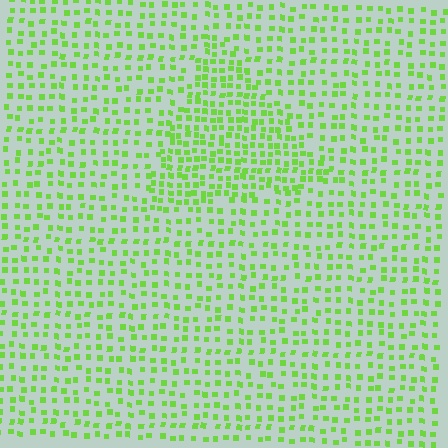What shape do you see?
I see a triangle.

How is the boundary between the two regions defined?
The boundary is defined by a change in element density (approximately 1.7x ratio). All elements are the same color, size, and shape.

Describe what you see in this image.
The image contains small lime elements arranged at two different densities. A triangle-shaped region is visible where the elements are more densely packed than the surrounding area.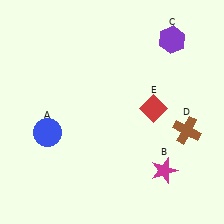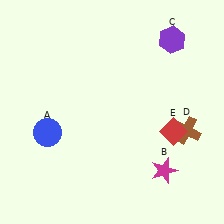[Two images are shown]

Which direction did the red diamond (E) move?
The red diamond (E) moved down.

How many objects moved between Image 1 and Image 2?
1 object moved between the two images.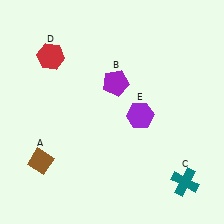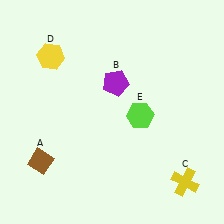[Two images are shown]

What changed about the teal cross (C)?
In Image 1, C is teal. In Image 2, it changed to yellow.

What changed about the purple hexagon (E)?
In Image 1, E is purple. In Image 2, it changed to lime.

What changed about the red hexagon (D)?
In Image 1, D is red. In Image 2, it changed to yellow.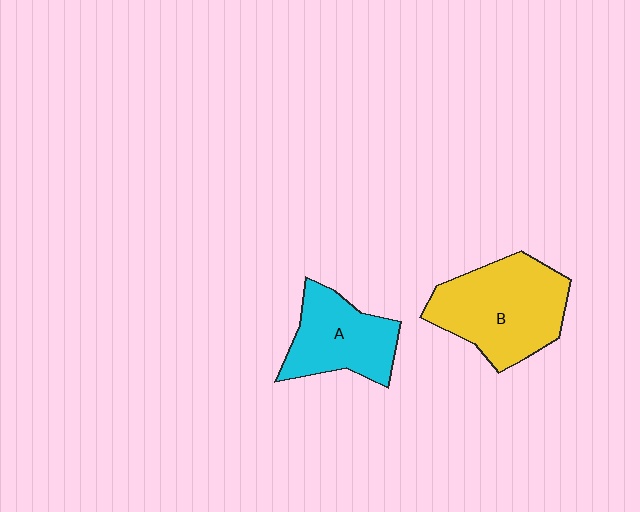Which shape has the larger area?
Shape B (yellow).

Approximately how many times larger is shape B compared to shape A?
Approximately 1.4 times.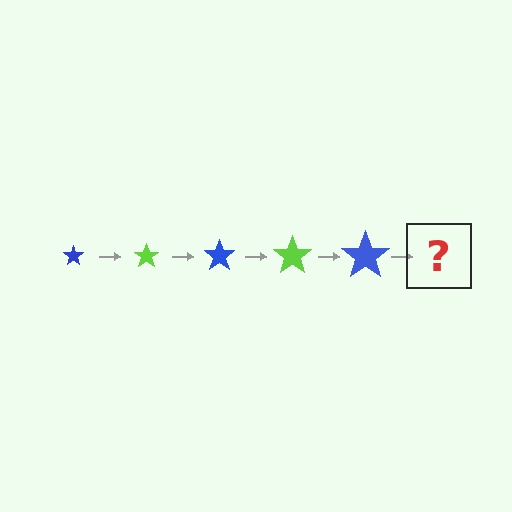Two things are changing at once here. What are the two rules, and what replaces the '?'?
The two rules are that the star grows larger each step and the color cycles through blue and lime. The '?' should be a lime star, larger than the previous one.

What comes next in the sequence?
The next element should be a lime star, larger than the previous one.